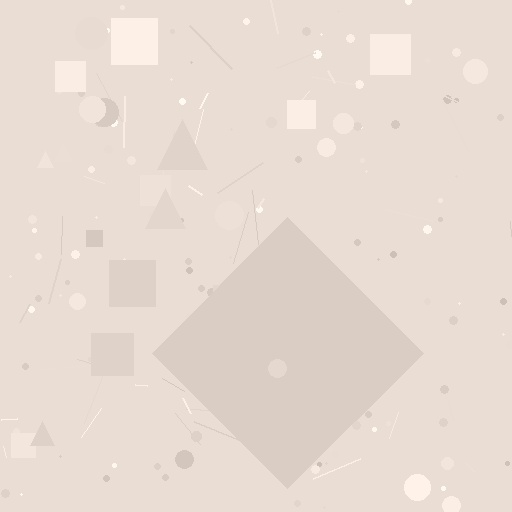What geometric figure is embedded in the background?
A diamond is embedded in the background.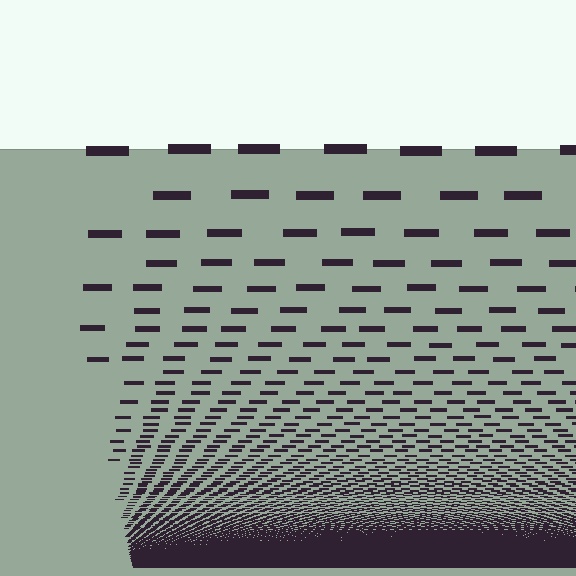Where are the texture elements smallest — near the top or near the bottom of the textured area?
Near the bottom.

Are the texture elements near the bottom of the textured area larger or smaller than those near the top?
Smaller. The gradient is inverted — elements near the bottom are smaller and denser.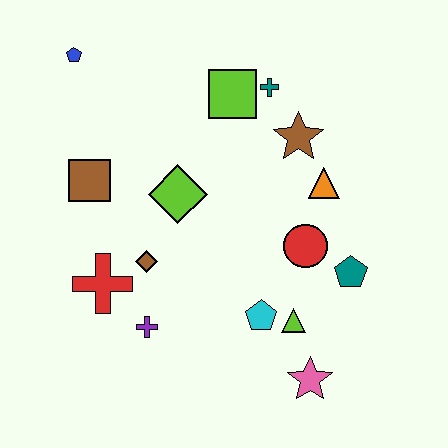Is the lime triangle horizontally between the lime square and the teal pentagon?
Yes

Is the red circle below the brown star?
Yes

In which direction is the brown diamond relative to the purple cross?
The brown diamond is above the purple cross.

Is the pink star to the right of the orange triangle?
No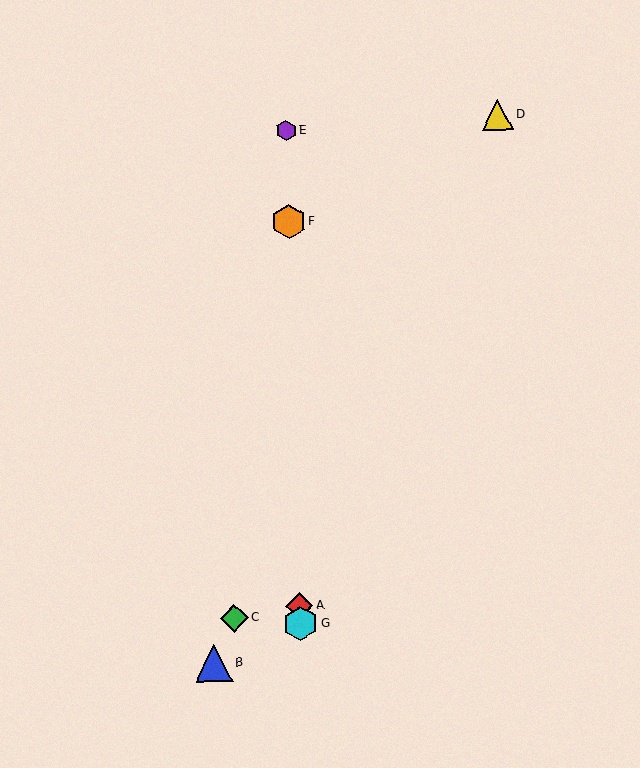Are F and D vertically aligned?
No, F is at x≈289 and D is at x≈497.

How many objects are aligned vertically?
4 objects (A, E, F, G) are aligned vertically.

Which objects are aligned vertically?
Objects A, E, F, G are aligned vertically.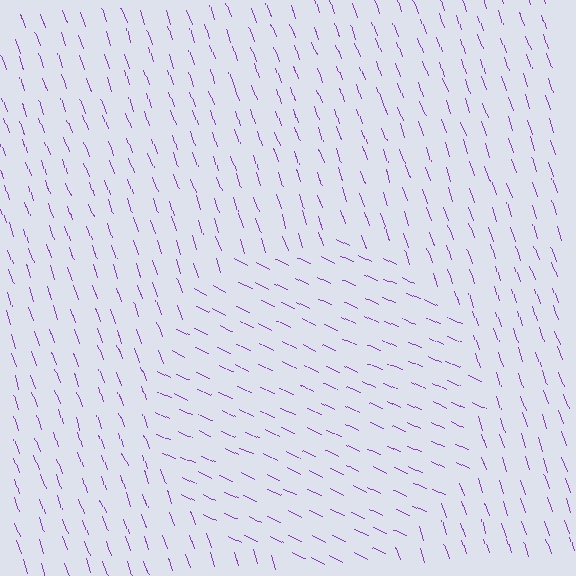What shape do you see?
I see a circle.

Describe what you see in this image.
The image is filled with small purple line segments. A circle region in the image has lines oriented differently from the surrounding lines, creating a visible texture boundary.